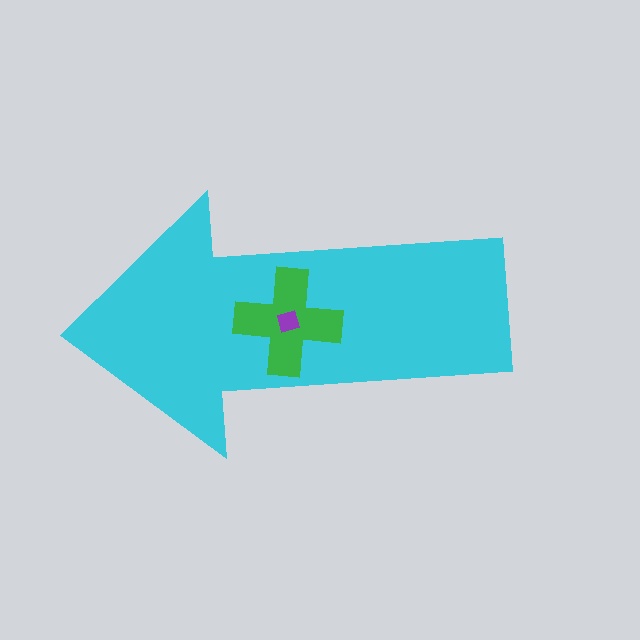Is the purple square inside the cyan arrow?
Yes.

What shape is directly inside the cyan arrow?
The green cross.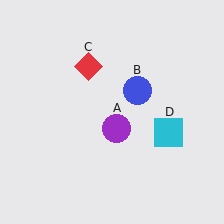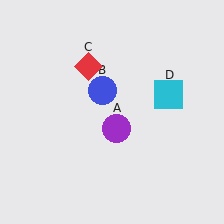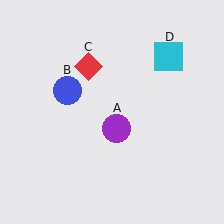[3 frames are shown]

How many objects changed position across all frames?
2 objects changed position: blue circle (object B), cyan square (object D).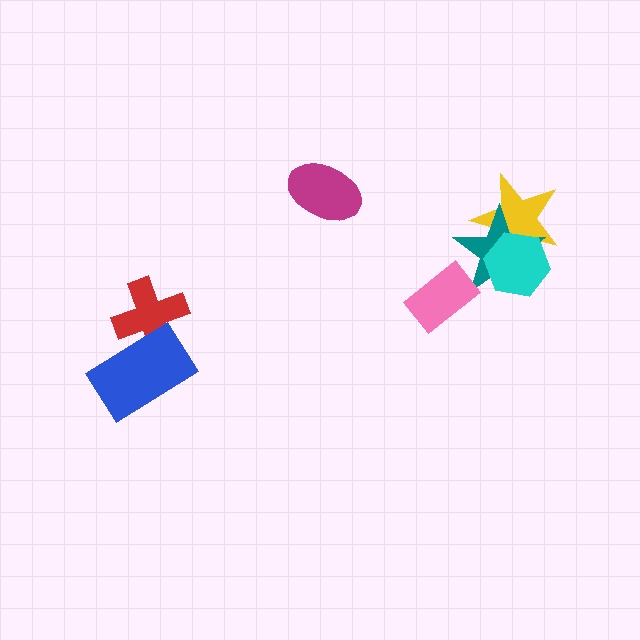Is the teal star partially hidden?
Yes, it is partially covered by another shape.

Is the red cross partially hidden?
Yes, it is partially covered by another shape.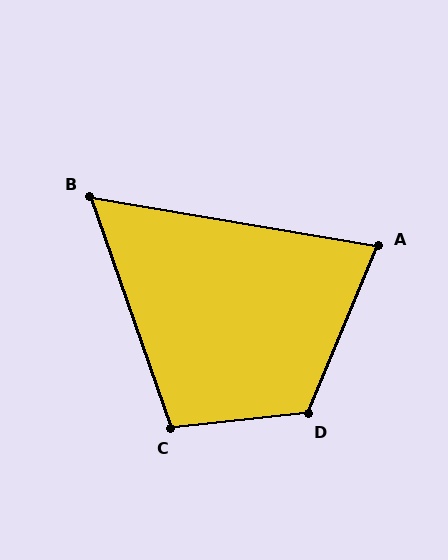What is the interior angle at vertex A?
Approximately 77 degrees (acute).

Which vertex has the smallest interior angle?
B, at approximately 61 degrees.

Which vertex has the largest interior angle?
D, at approximately 119 degrees.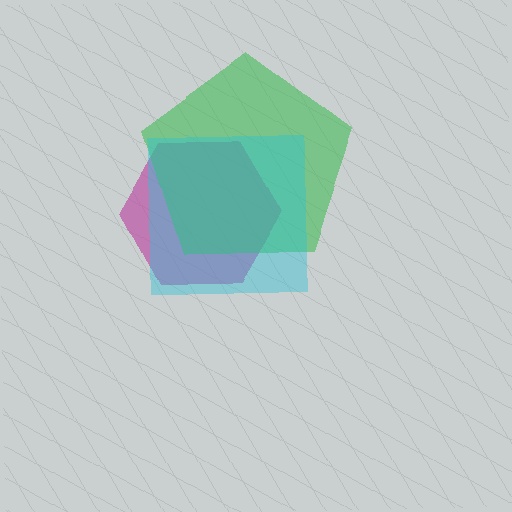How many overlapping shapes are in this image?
There are 3 overlapping shapes in the image.